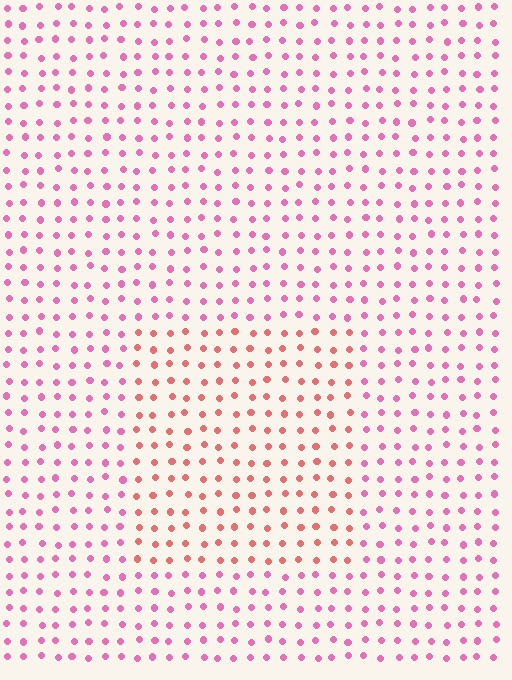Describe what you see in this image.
The image is filled with small pink elements in a uniform arrangement. A rectangle-shaped region is visible where the elements are tinted to a slightly different hue, forming a subtle color boundary.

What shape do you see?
I see a rectangle.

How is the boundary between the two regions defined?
The boundary is defined purely by a slight shift in hue (about 35 degrees). Spacing, size, and orientation are identical on both sides.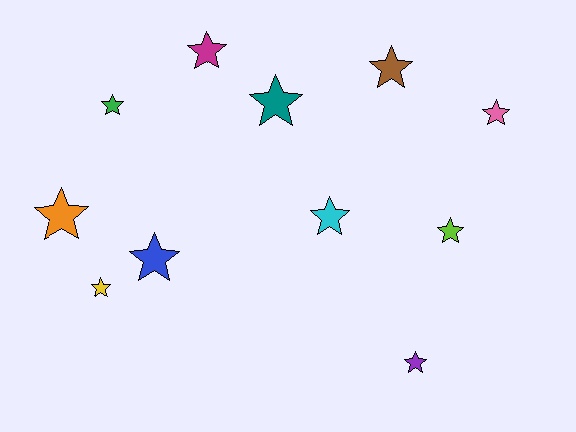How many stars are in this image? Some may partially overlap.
There are 11 stars.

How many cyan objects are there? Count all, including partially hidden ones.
There is 1 cyan object.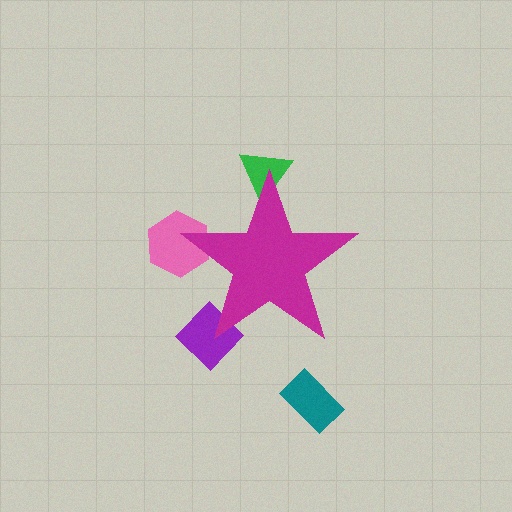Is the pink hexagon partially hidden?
Yes, the pink hexagon is partially hidden behind the magenta star.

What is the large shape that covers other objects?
A magenta star.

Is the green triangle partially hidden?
Yes, the green triangle is partially hidden behind the magenta star.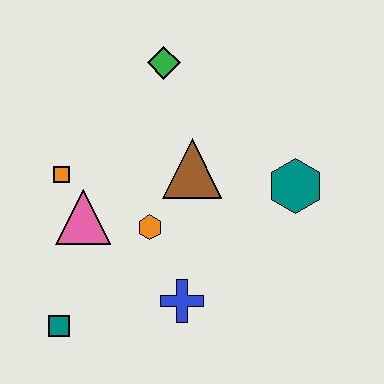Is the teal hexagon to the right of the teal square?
Yes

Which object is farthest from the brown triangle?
The teal square is farthest from the brown triangle.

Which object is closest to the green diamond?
The brown triangle is closest to the green diamond.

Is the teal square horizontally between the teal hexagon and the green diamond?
No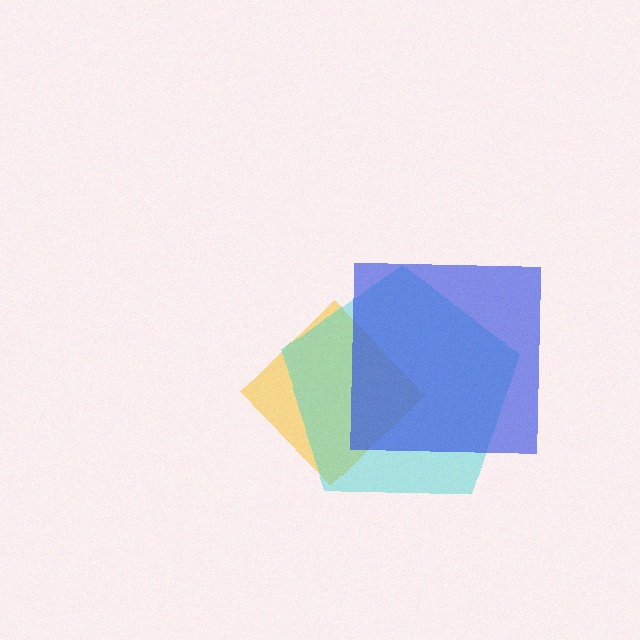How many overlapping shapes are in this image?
There are 3 overlapping shapes in the image.